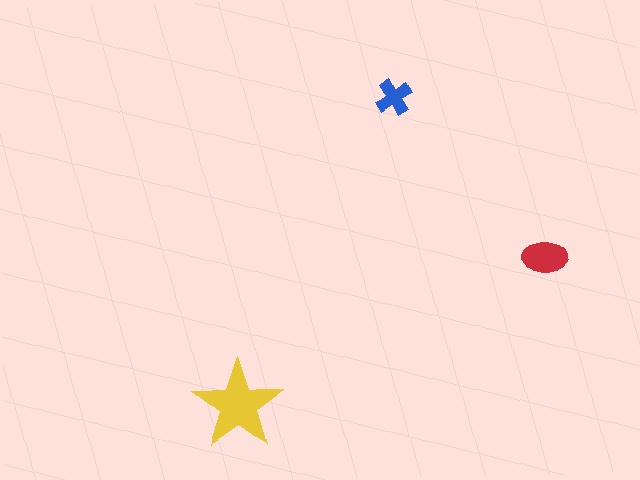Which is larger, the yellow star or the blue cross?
The yellow star.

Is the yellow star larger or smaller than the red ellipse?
Larger.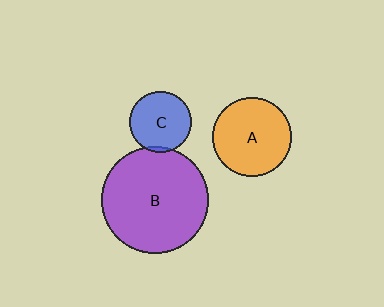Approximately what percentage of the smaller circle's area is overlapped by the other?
Approximately 5%.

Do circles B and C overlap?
Yes.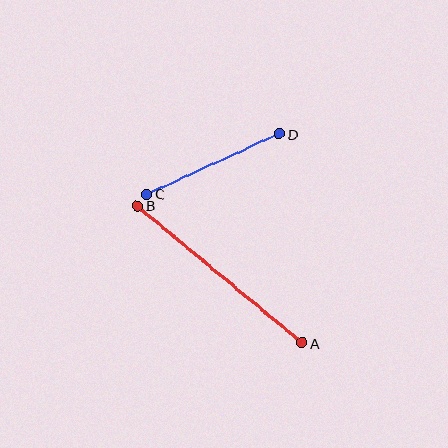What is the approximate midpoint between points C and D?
The midpoint is at approximately (213, 164) pixels.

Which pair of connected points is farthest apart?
Points A and B are farthest apart.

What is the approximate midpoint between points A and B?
The midpoint is at approximately (220, 274) pixels.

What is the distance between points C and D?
The distance is approximately 146 pixels.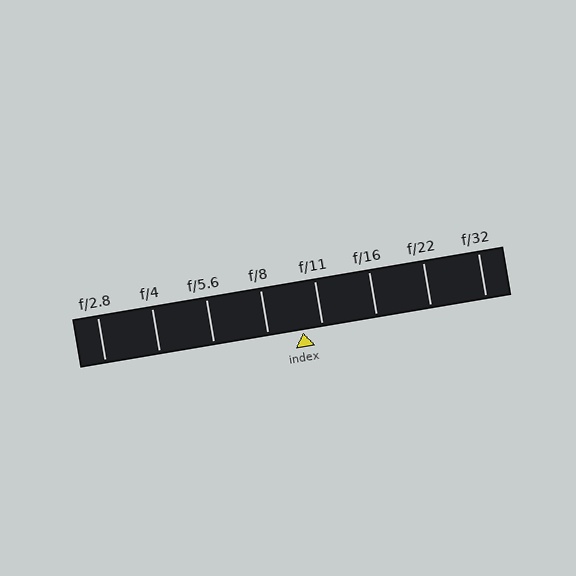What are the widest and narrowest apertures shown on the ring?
The widest aperture shown is f/2.8 and the narrowest is f/32.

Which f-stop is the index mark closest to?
The index mark is closest to f/11.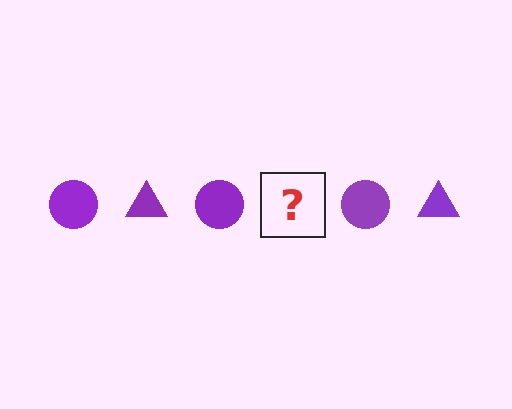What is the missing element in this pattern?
The missing element is a purple triangle.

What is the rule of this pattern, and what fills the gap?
The rule is that the pattern cycles through circle, triangle shapes in purple. The gap should be filled with a purple triangle.